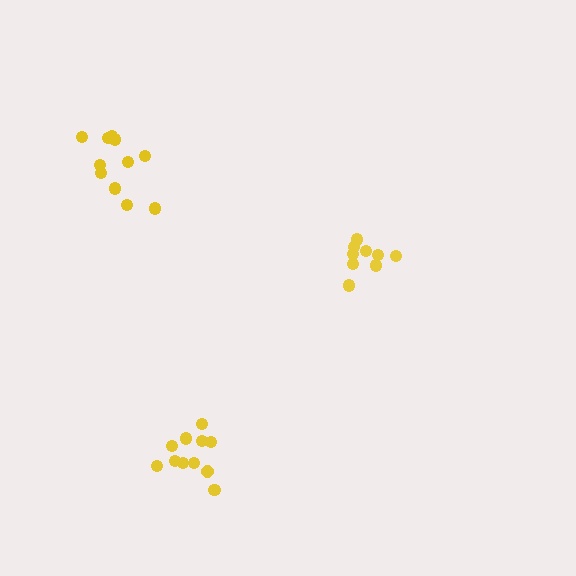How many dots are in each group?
Group 1: 11 dots, Group 2: 10 dots, Group 3: 11 dots (32 total).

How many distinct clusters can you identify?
There are 3 distinct clusters.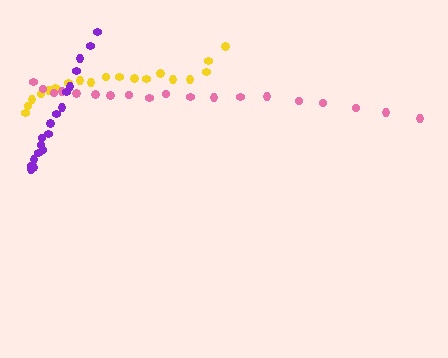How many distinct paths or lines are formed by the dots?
There are 3 distinct paths.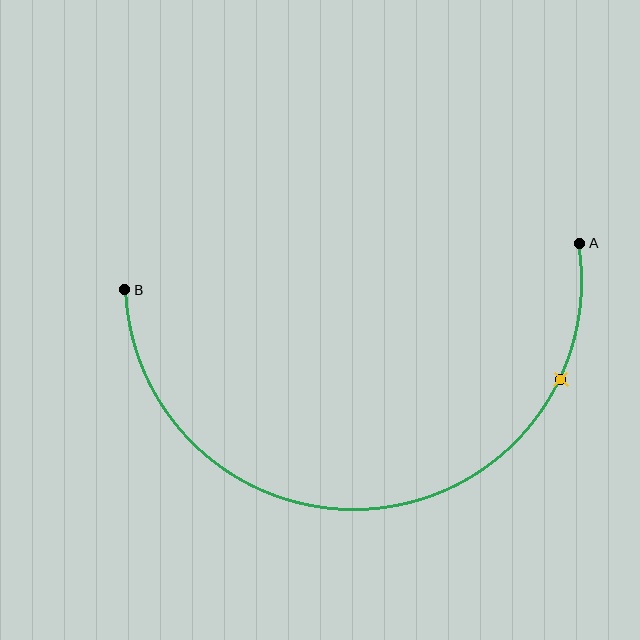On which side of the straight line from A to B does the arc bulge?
The arc bulges below the straight line connecting A and B.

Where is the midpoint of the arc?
The arc midpoint is the point on the curve farthest from the straight line joining A and B. It sits below that line.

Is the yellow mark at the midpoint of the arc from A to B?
No. The yellow mark lies on the arc but is closer to endpoint A. The arc midpoint would be at the point on the curve equidistant along the arc from both A and B.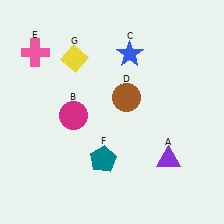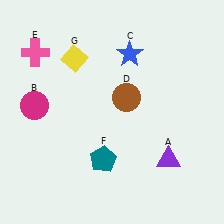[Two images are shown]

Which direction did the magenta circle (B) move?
The magenta circle (B) moved left.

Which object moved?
The magenta circle (B) moved left.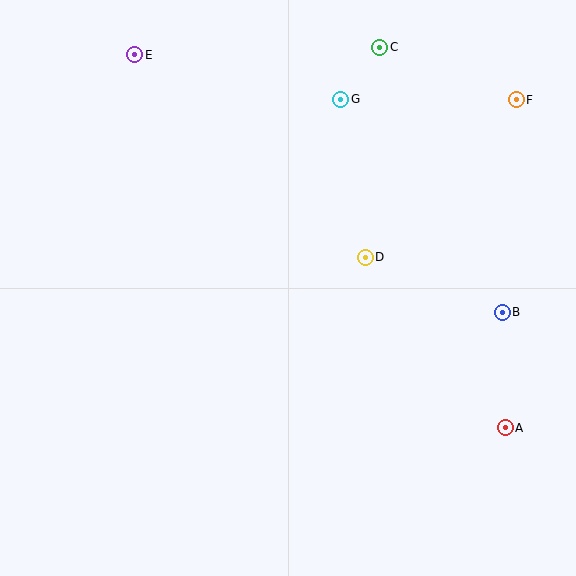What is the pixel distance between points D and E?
The distance between D and E is 307 pixels.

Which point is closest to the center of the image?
Point D at (365, 257) is closest to the center.